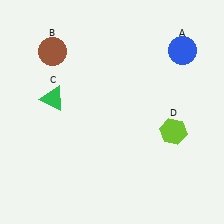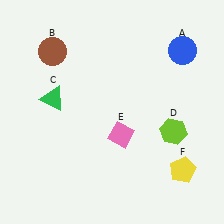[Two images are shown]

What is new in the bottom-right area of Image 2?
A yellow pentagon (F) was added in the bottom-right area of Image 2.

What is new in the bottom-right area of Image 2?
A pink diamond (E) was added in the bottom-right area of Image 2.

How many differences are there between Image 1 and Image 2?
There are 2 differences between the two images.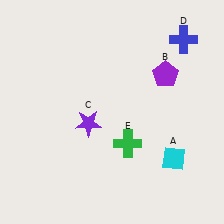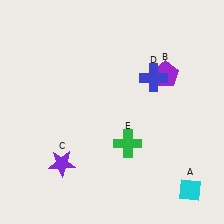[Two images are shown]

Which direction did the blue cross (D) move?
The blue cross (D) moved down.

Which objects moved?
The objects that moved are: the cyan diamond (A), the purple star (C), the blue cross (D).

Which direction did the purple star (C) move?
The purple star (C) moved down.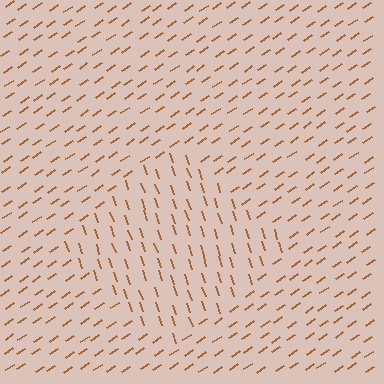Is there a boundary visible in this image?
Yes, there is a texture boundary formed by a change in line orientation.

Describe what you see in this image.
The image is filled with small brown line segments. A diamond region in the image has lines oriented differently from the surrounding lines, creating a visible texture boundary.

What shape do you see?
I see a diamond.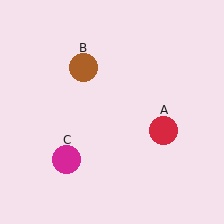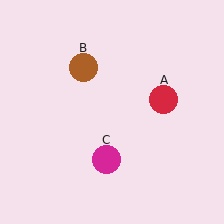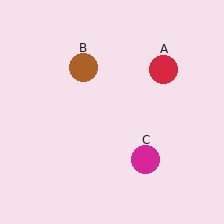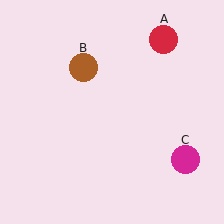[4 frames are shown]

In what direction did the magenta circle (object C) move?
The magenta circle (object C) moved right.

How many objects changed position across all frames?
2 objects changed position: red circle (object A), magenta circle (object C).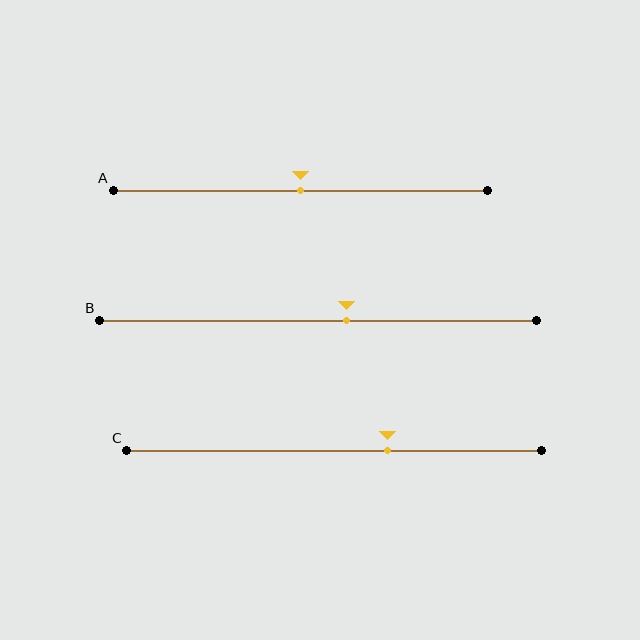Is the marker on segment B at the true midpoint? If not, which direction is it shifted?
No, the marker on segment B is shifted to the right by about 7% of the segment length.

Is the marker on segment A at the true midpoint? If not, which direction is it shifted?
Yes, the marker on segment A is at the true midpoint.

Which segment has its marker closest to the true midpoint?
Segment A has its marker closest to the true midpoint.